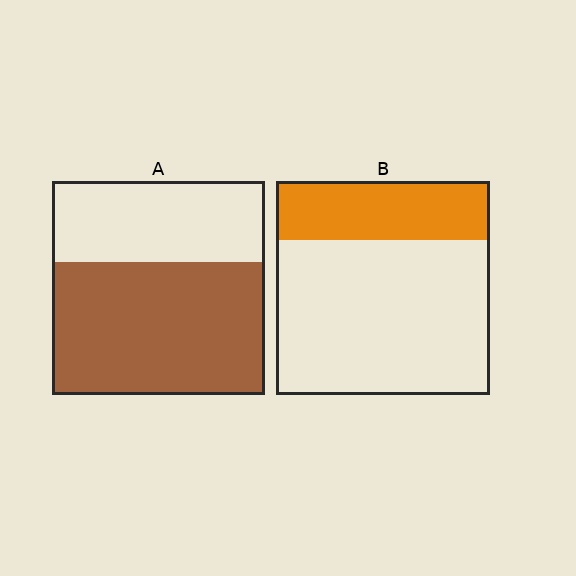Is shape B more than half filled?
No.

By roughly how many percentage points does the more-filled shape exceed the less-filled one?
By roughly 35 percentage points (A over B).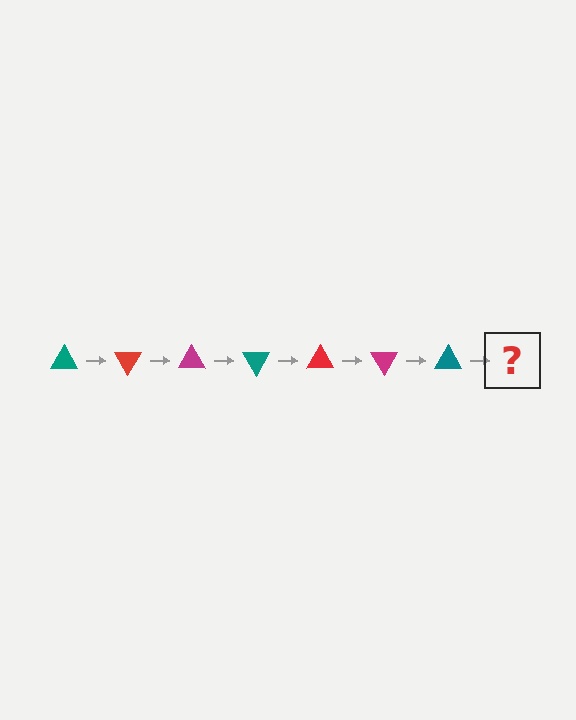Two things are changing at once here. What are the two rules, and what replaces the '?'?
The two rules are that it rotates 60 degrees each step and the color cycles through teal, red, and magenta. The '?' should be a red triangle, rotated 420 degrees from the start.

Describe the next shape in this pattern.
It should be a red triangle, rotated 420 degrees from the start.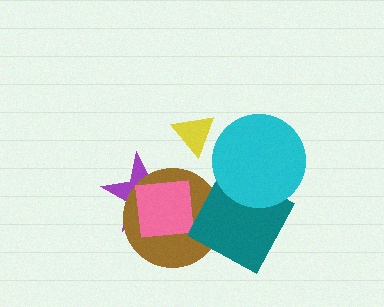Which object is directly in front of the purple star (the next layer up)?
The brown circle is directly in front of the purple star.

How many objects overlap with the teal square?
2 objects overlap with the teal square.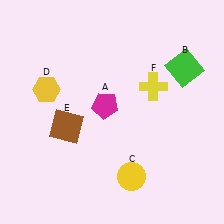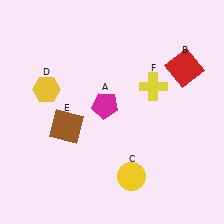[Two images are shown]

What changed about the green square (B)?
In Image 1, B is green. In Image 2, it changed to red.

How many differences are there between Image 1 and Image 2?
There is 1 difference between the two images.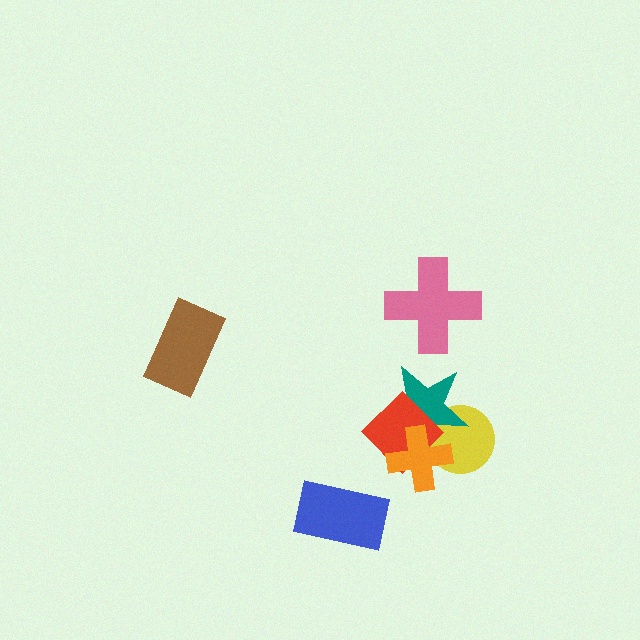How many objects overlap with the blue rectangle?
0 objects overlap with the blue rectangle.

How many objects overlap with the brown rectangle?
0 objects overlap with the brown rectangle.